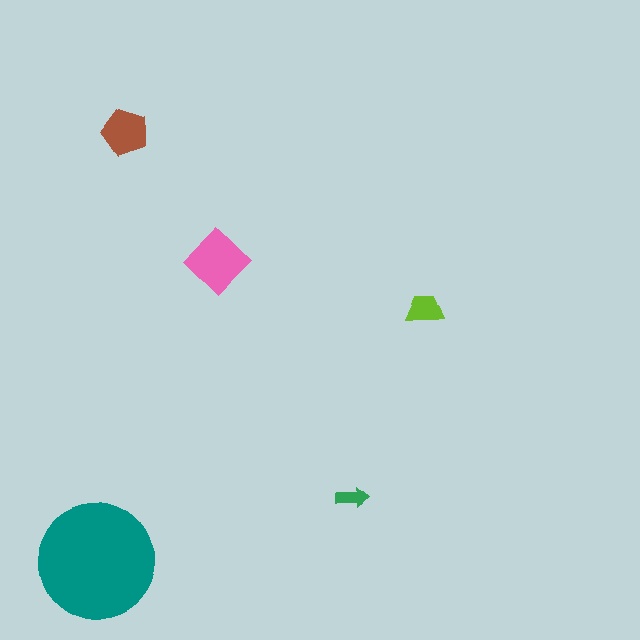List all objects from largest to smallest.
The teal circle, the pink diamond, the brown pentagon, the lime trapezoid, the green arrow.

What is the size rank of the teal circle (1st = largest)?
1st.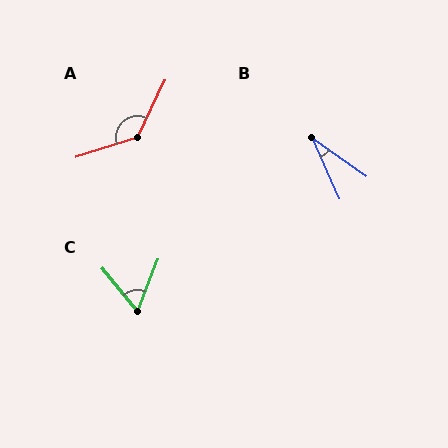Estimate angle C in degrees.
Approximately 61 degrees.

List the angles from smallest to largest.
B (31°), C (61°), A (133°).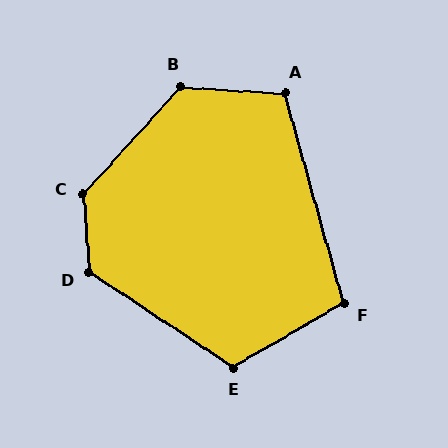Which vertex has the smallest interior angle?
F, at approximately 104 degrees.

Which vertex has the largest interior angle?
C, at approximately 134 degrees.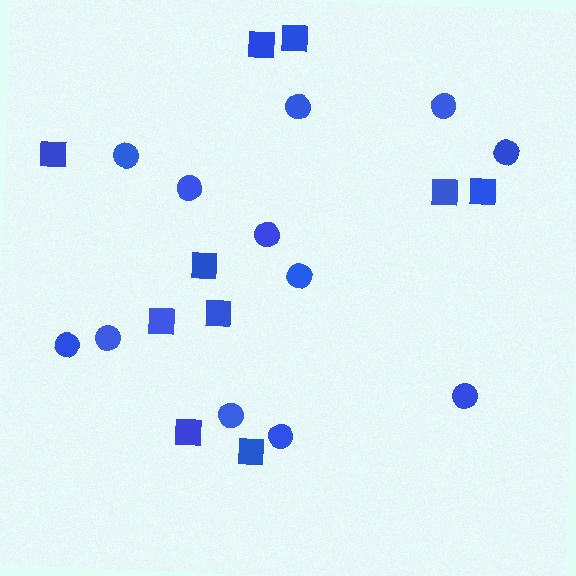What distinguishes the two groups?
There are 2 groups: one group of circles (12) and one group of squares (10).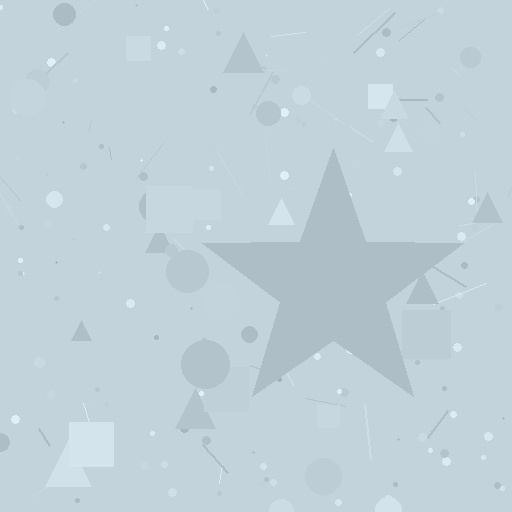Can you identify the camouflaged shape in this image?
The camouflaged shape is a star.